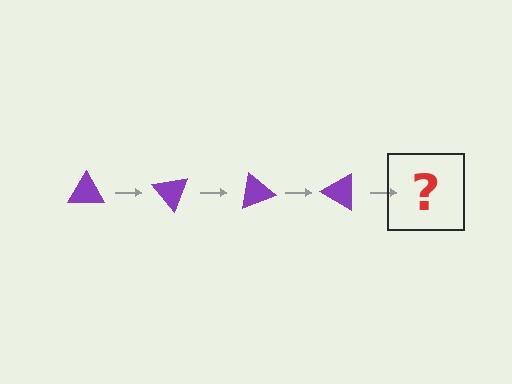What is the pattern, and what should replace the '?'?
The pattern is that the triangle rotates 50 degrees each step. The '?' should be a purple triangle rotated 200 degrees.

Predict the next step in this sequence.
The next step is a purple triangle rotated 200 degrees.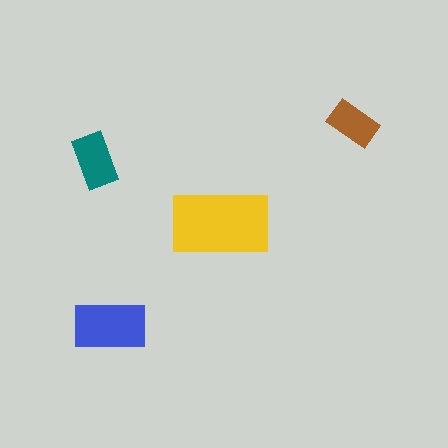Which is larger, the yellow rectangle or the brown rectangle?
The yellow one.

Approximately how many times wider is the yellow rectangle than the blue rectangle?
About 1.5 times wider.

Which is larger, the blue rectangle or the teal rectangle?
The blue one.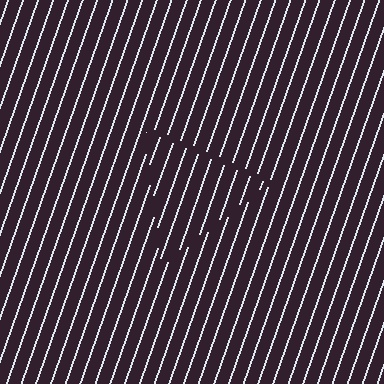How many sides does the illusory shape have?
3 sides — the line-ends trace a triangle.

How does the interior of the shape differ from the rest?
The interior of the shape contains the same grating, shifted by half a period — the contour is defined by the phase discontinuity where line-ends from the inner and outer gratings abut.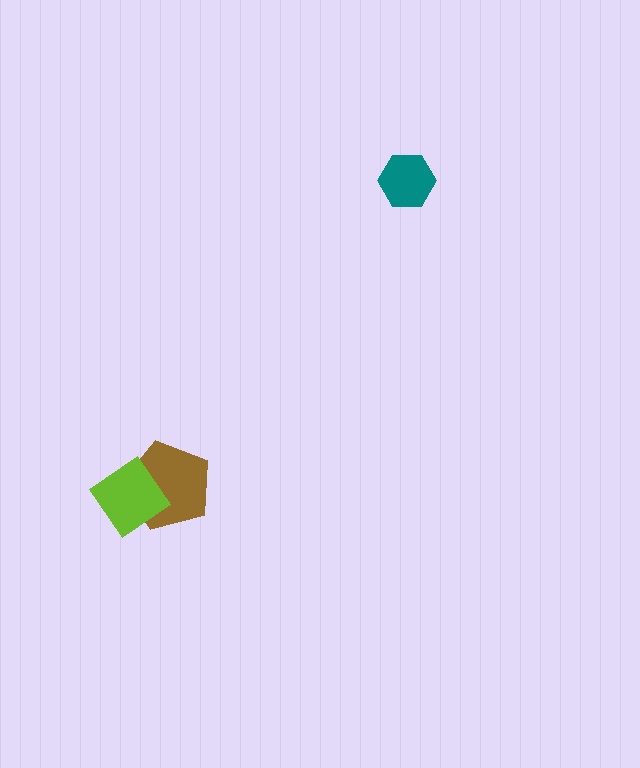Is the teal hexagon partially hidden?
No, no other shape covers it.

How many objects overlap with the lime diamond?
1 object overlaps with the lime diamond.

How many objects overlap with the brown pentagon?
1 object overlaps with the brown pentagon.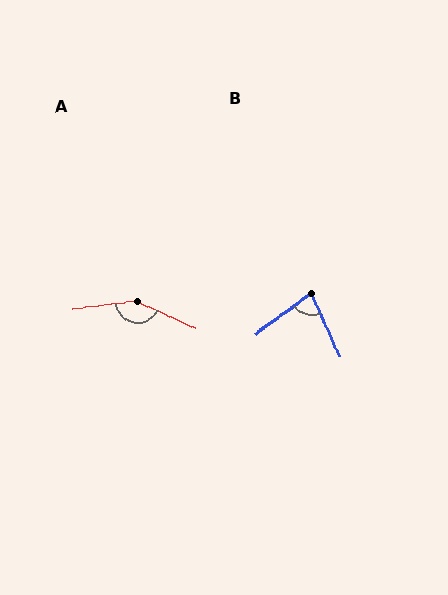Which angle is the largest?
A, at approximately 149 degrees.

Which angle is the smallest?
B, at approximately 78 degrees.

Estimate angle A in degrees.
Approximately 149 degrees.